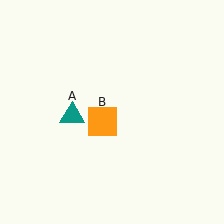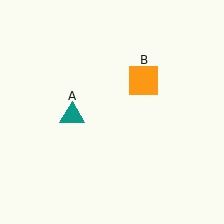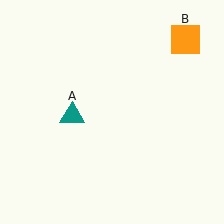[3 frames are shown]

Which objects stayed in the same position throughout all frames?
Teal triangle (object A) remained stationary.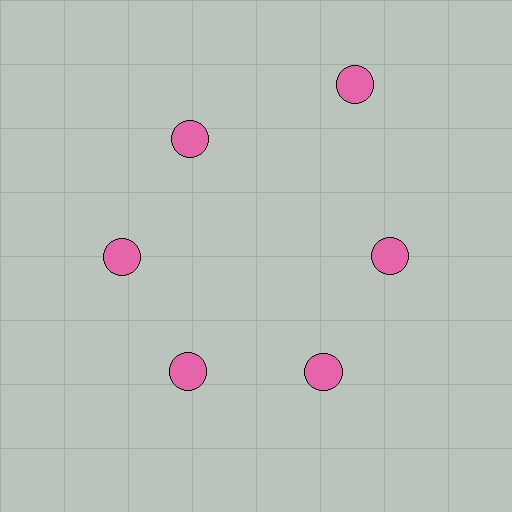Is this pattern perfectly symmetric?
No. The 6 pink circles are arranged in a ring, but one element near the 1 o'clock position is pushed outward from the center, breaking the 6-fold rotational symmetry.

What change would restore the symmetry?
The symmetry would be restored by moving it inward, back onto the ring so that all 6 circles sit at equal angles and equal distance from the center.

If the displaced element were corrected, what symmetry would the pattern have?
It would have 6-fold rotational symmetry — the pattern would map onto itself every 60 degrees.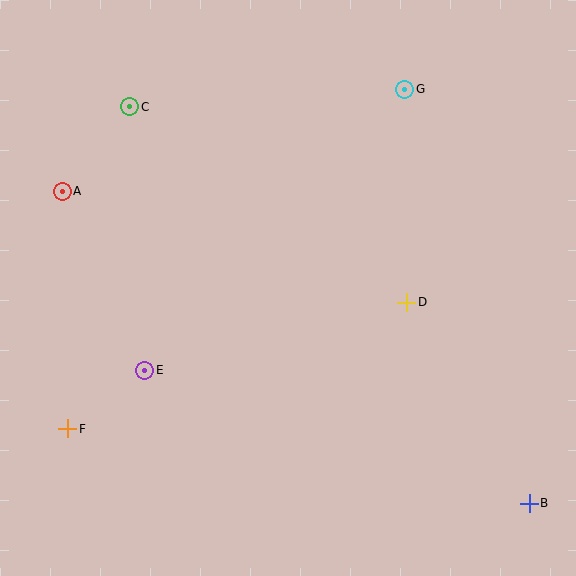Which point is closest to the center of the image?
Point D at (407, 302) is closest to the center.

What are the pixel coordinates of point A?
Point A is at (62, 191).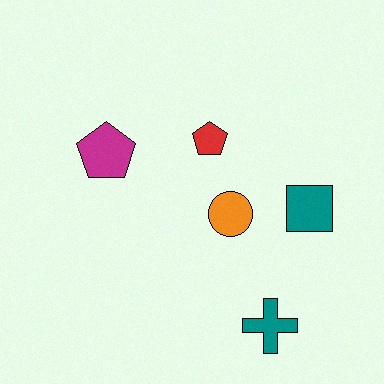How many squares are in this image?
There is 1 square.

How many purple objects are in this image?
There are no purple objects.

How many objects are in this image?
There are 5 objects.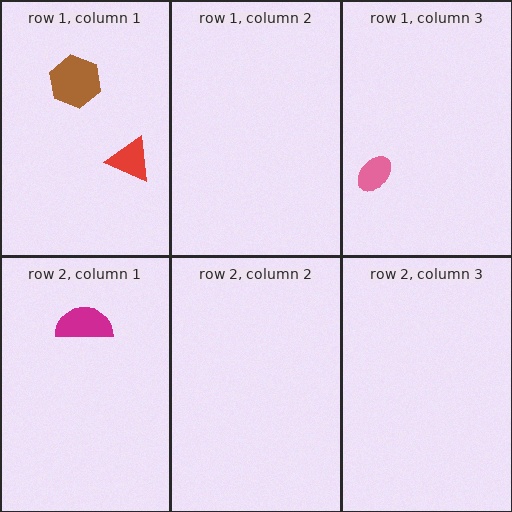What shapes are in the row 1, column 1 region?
The brown hexagon, the red triangle.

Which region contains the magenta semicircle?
The row 2, column 1 region.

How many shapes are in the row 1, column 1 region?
2.